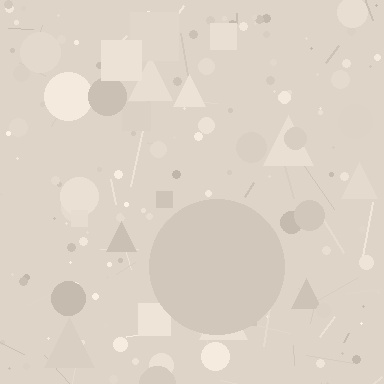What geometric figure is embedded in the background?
A circle is embedded in the background.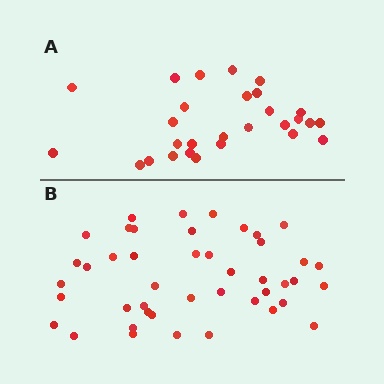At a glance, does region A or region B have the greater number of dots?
Region B (the bottom region) has more dots.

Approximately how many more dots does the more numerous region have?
Region B has approximately 15 more dots than region A.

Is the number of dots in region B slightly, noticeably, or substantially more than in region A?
Region B has substantially more. The ratio is roughly 1.6 to 1.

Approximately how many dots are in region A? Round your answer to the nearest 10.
About 30 dots. (The exact count is 28, which rounds to 30.)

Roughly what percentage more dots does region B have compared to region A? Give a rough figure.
About 55% more.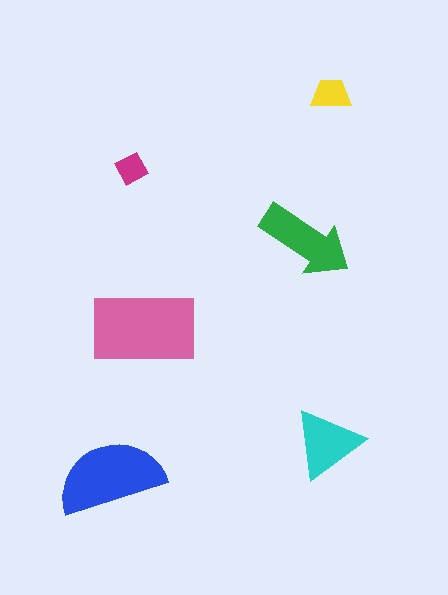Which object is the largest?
The pink rectangle.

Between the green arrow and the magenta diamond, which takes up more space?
The green arrow.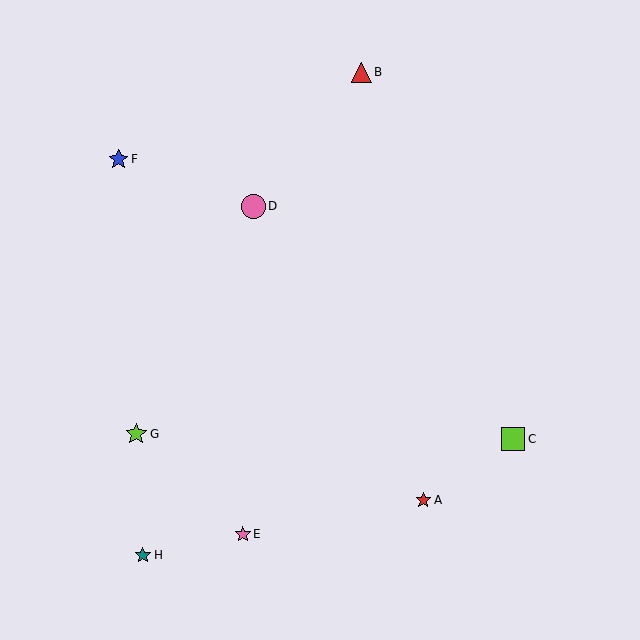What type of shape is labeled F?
Shape F is a blue star.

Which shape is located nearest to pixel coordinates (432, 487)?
The red star (labeled A) at (423, 500) is nearest to that location.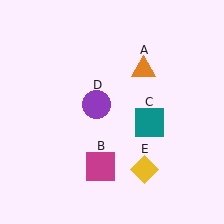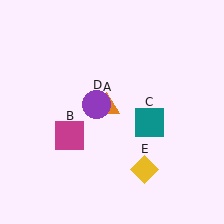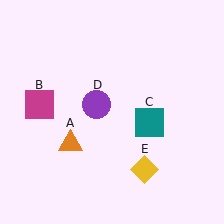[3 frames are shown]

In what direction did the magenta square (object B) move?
The magenta square (object B) moved up and to the left.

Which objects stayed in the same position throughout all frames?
Teal square (object C) and purple circle (object D) and yellow diamond (object E) remained stationary.